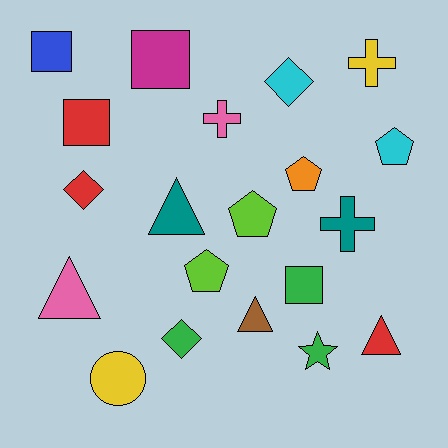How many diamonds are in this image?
There are 3 diamonds.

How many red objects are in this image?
There are 3 red objects.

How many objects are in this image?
There are 20 objects.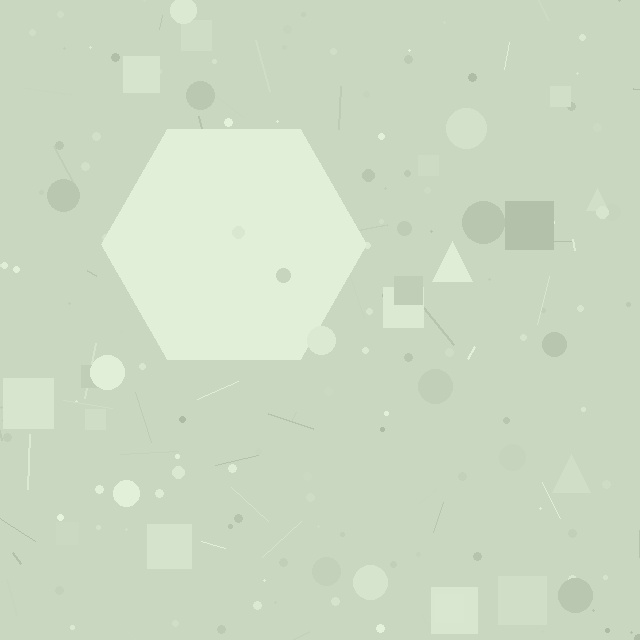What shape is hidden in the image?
A hexagon is hidden in the image.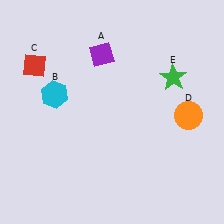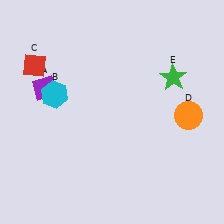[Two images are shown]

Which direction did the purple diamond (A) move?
The purple diamond (A) moved left.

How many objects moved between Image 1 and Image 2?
1 object moved between the two images.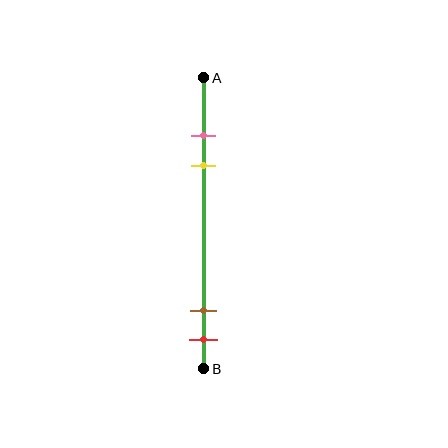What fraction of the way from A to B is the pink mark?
The pink mark is approximately 20% (0.2) of the way from A to B.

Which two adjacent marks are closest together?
The pink and yellow marks are the closest adjacent pair.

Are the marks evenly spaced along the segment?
No, the marks are not evenly spaced.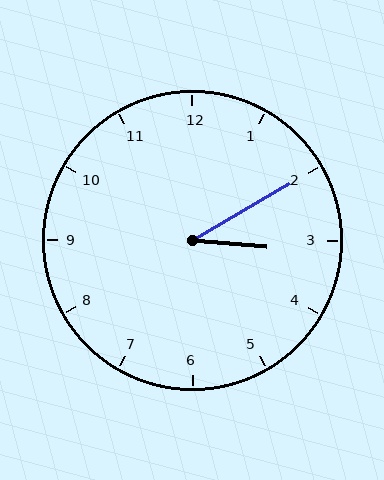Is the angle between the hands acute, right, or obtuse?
It is acute.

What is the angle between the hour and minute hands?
Approximately 35 degrees.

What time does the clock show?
3:10.